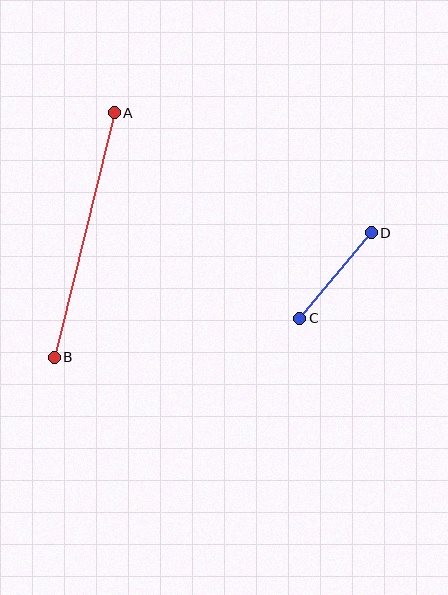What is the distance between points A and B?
The distance is approximately 252 pixels.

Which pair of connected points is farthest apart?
Points A and B are farthest apart.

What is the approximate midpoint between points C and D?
The midpoint is at approximately (335, 275) pixels.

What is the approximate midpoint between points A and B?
The midpoint is at approximately (84, 235) pixels.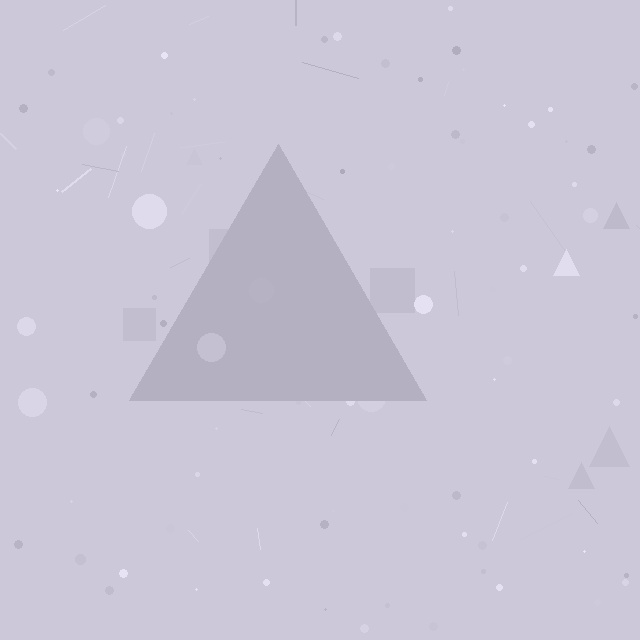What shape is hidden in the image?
A triangle is hidden in the image.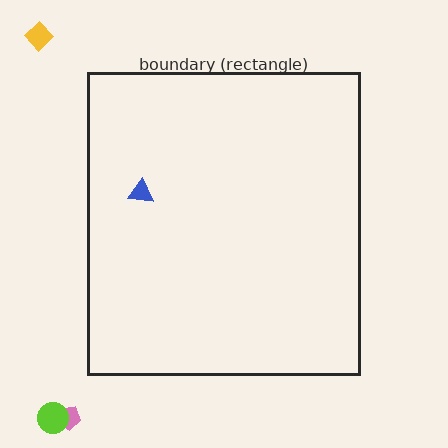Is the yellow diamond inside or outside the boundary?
Outside.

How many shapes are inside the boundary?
1 inside, 3 outside.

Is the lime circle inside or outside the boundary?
Outside.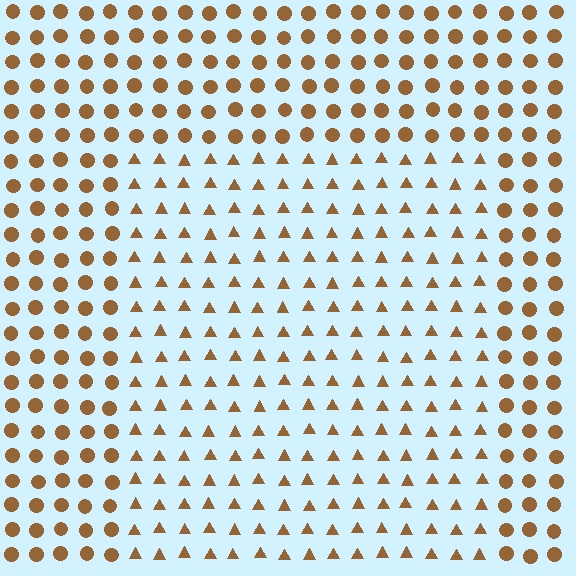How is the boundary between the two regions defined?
The boundary is defined by a change in element shape: triangles inside vs. circles outside. All elements share the same color and spacing.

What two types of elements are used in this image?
The image uses triangles inside the rectangle region and circles outside it.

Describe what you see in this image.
The image is filled with small brown elements arranged in a uniform grid. A rectangle-shaped region contains triangles, while the surrounding area contains circles. The boundary is defined purely by the change in element shape.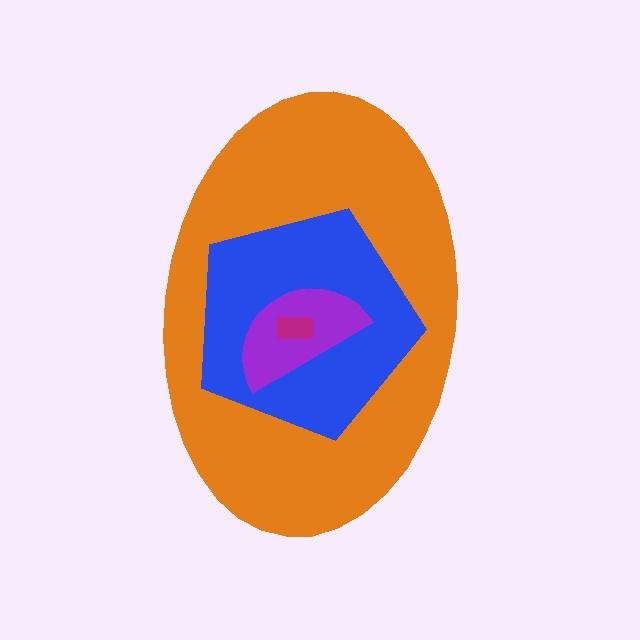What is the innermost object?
The magenta rectangle.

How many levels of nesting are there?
4.